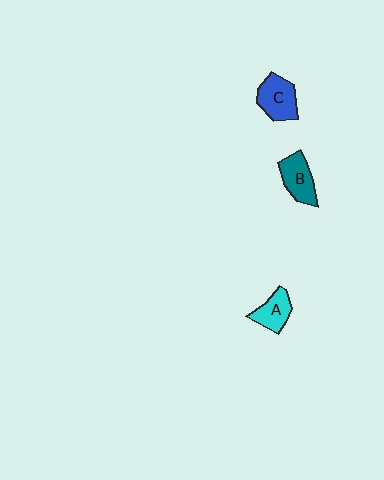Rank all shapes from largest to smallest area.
From largest to smallest: C (blue), B (teal), A (cyan).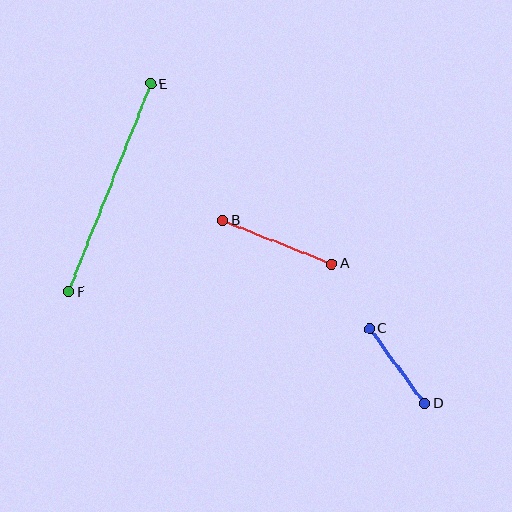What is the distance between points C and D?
The distance is approximately 93 pixels.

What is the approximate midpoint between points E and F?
The midpoint is at approximately (110, 188) pixels.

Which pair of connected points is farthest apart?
Points E and F are farthest apart.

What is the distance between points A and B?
The distance is approximately 118 pixels.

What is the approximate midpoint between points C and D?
The midpoint is at approximately (397, 366) pixels.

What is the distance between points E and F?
The distance is approximately 223 pixels.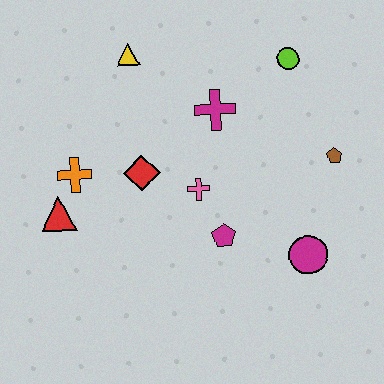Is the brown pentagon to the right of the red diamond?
Yes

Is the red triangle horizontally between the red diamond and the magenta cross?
No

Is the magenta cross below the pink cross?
No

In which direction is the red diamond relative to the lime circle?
The red diamond is to the left of the lime circle.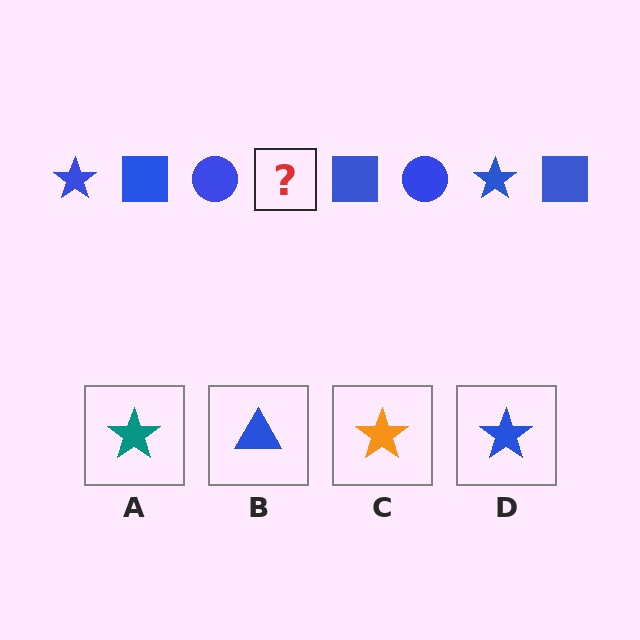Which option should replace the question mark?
Option D.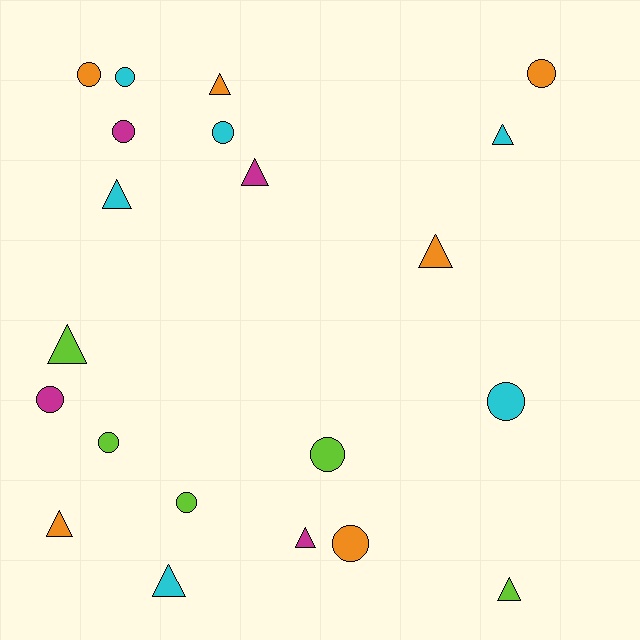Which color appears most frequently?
Cyan, with 6 objects.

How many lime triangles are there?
There are 2 lime triangles.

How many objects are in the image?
There are 21 objects.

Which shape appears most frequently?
Circle, with 11 objects.